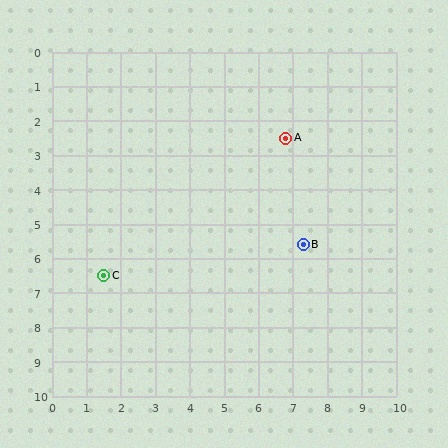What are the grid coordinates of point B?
Point B is at approximately (7.3, 5.6).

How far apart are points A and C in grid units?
Points A and C are about 6.6 grid units apart.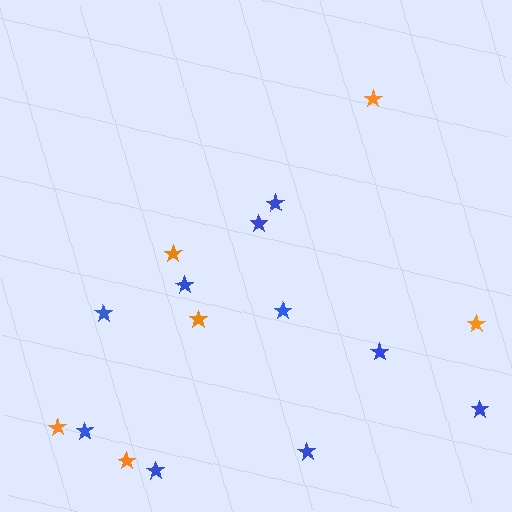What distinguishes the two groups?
There are 2 groups: one group of blue stars (10) and one group of orange stars (6).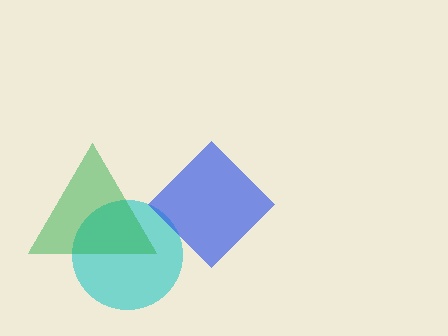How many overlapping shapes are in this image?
There are 3 overlapping shapes in the image.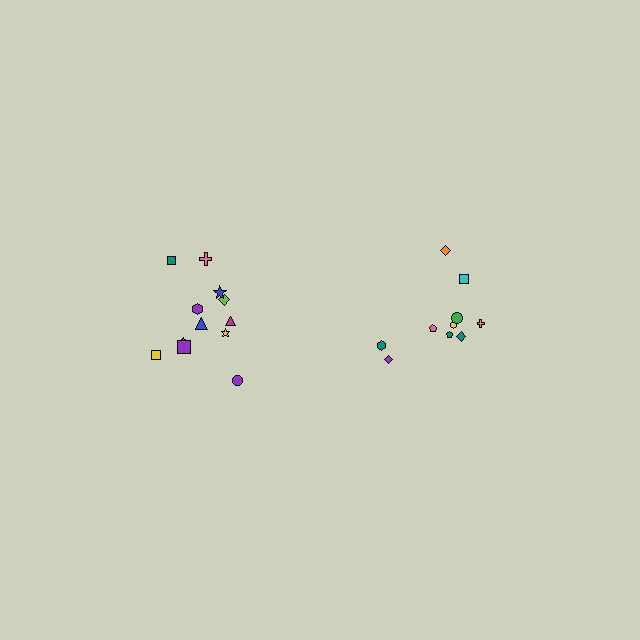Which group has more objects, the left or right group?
The left group.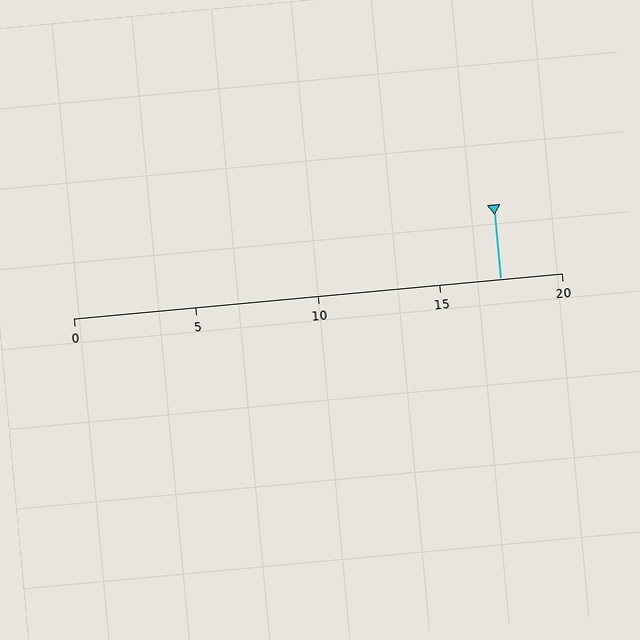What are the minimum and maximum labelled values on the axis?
The axis runs from 0 to 20.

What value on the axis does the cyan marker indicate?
The marker indicates approximately 17.5.